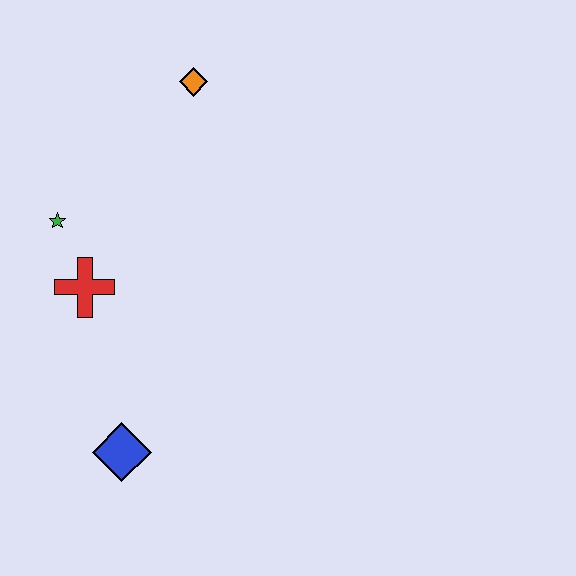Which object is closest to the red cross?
The green star is closest to the red cross.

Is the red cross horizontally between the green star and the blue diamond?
Yes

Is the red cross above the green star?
No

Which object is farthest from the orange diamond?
The blue diamond is farthest from the orange diamond.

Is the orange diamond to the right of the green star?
Yes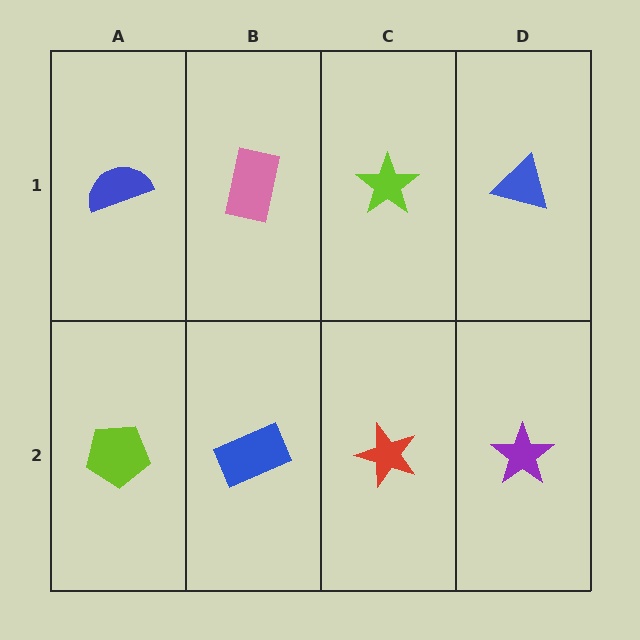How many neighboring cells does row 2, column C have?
3.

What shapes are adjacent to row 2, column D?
A blue triangle (row 1, column D), a red star (row 2, column C).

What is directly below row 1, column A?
A lime pentagon.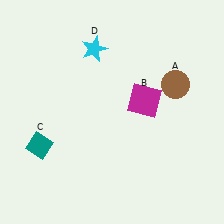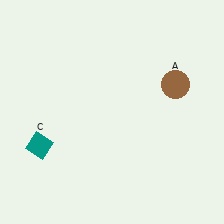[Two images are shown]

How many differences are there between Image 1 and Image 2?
There are 2 differences between the two images.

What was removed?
The magenta square (B), the cyan star (D) were removed in Image 2.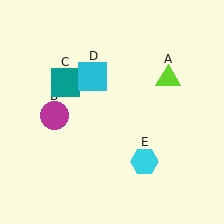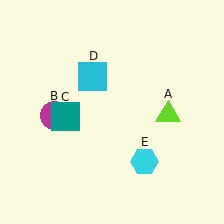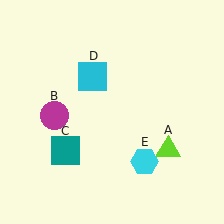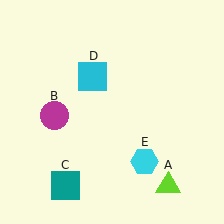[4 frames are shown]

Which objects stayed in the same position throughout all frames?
Magenta circle (object B) and cyan square (object D) and cyan hexagon (object E) remained stationary.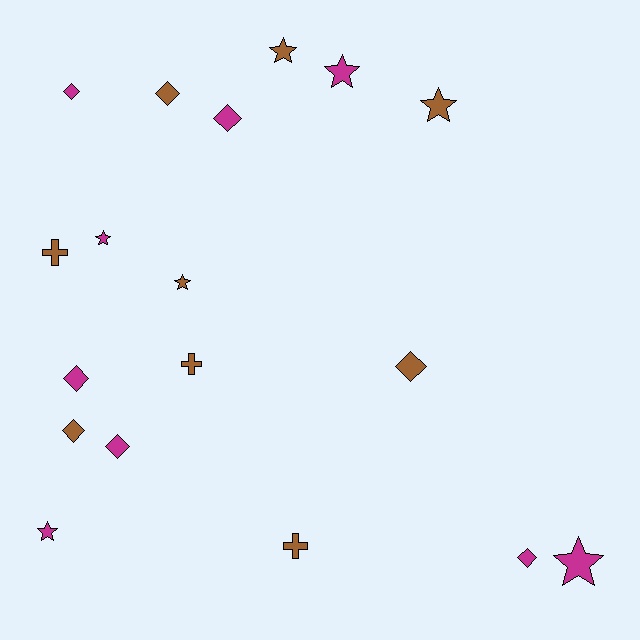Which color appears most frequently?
Brown, with 9 objects.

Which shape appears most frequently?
Diamond, with 8 objects.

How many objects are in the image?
There are 18 objects.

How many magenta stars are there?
There are 4 magenta stars.